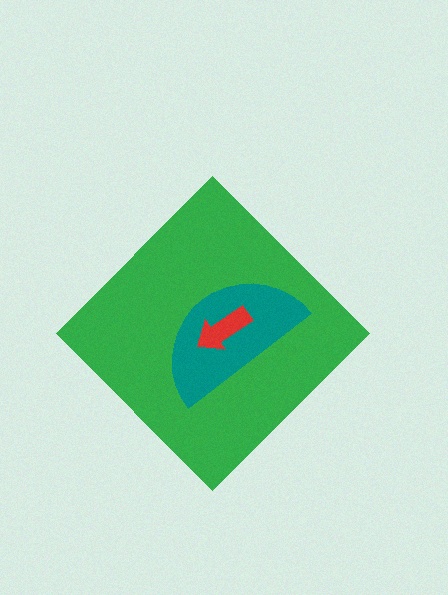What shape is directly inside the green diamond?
The teal semicircle.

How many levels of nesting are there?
3.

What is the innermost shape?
The red arrow.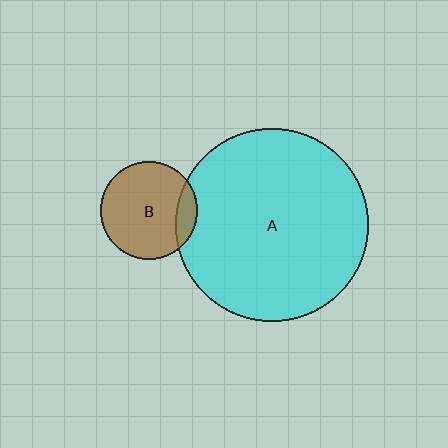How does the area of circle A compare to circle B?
Approximately 3.9 times.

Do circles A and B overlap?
Yes.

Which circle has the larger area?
Circle A (cyan).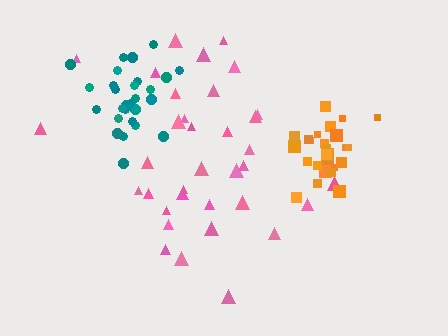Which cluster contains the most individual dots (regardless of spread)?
Pink (35).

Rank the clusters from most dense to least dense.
orange, teal, pink.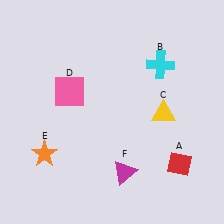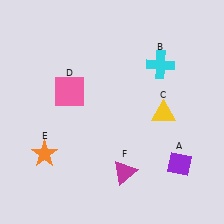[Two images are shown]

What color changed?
The diamond (A) changed from red in Image 1 to purple in Image 2.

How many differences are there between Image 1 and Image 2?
There is 1 difference between the two images.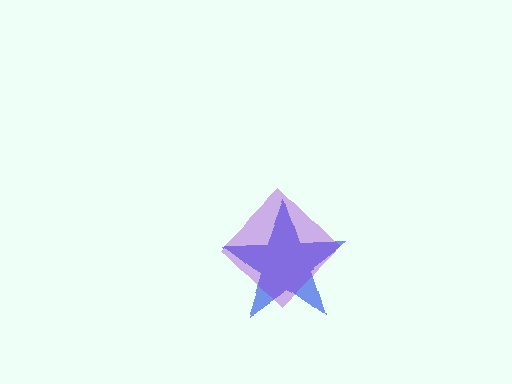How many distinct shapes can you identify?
There are 2 distinct shapes: a blue star, a purple diamond.